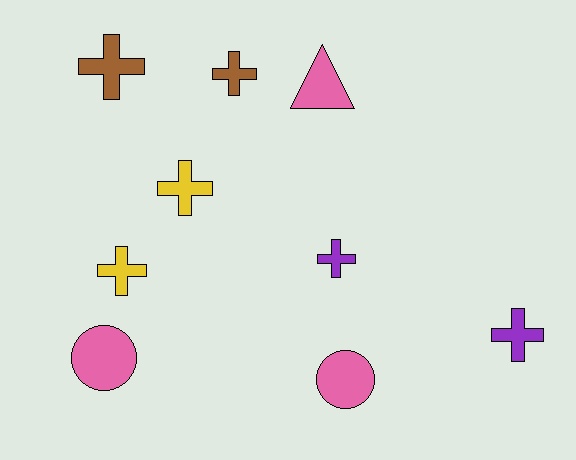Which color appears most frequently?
Pink, with 3 objects.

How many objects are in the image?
There are 9 objects.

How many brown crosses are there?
There are 2 brown crosses.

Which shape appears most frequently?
Cross, with 6 objects.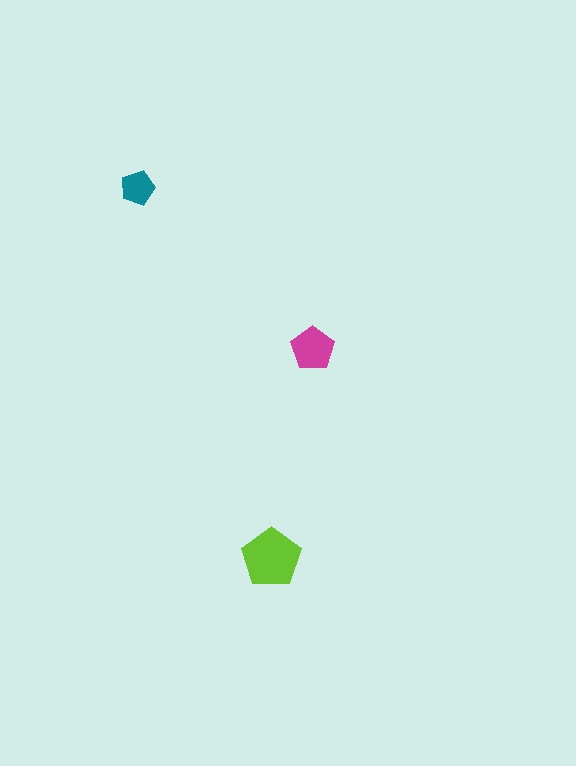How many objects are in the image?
There are 3 objects in the image.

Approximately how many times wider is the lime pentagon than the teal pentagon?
About 1.5 times wider.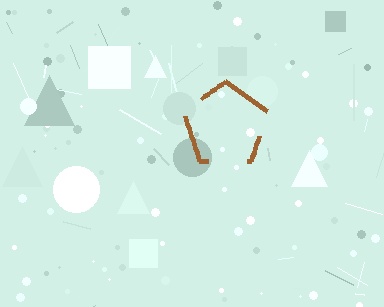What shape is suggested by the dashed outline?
The dashed outline suggests a pentagon.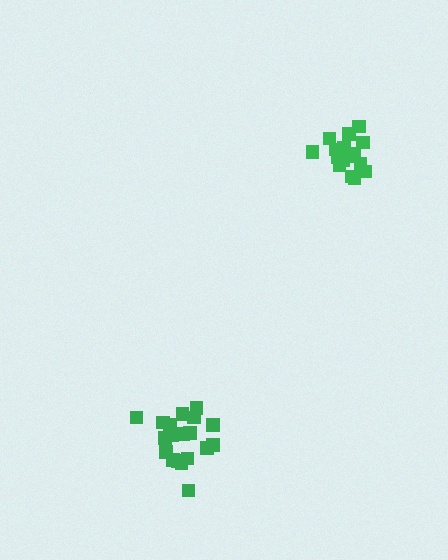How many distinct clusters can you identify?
There are 2 distinct clusters.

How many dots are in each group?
Group 1: 18 dots, Group 2: 19 dots (37 total).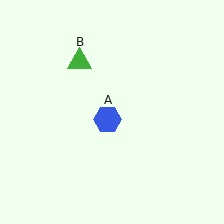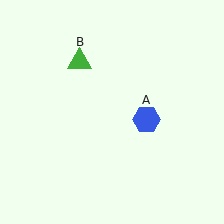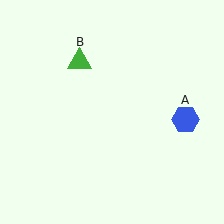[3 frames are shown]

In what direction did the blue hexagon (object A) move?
The blue hexagon (object A) moved right.